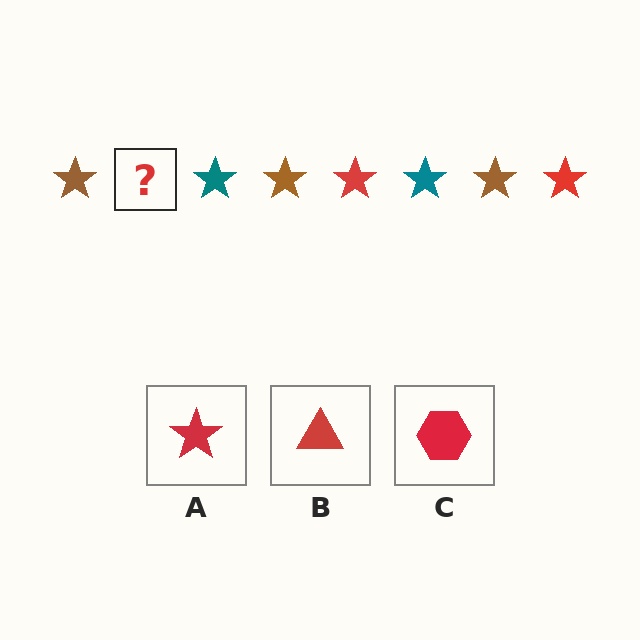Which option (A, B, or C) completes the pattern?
A.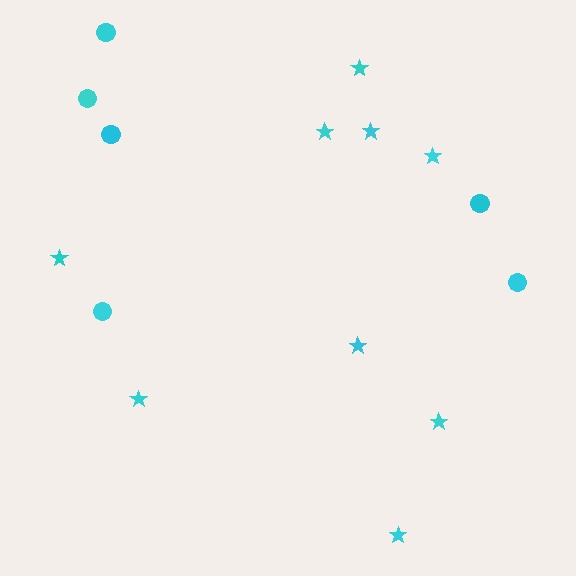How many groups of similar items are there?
There are 2 groups: one group of stars (9) and one group of circles (6).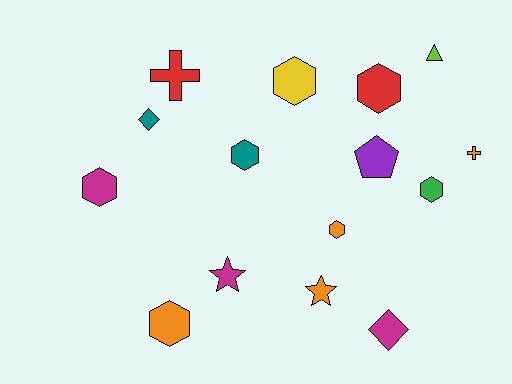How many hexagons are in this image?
There are 7 hexagons.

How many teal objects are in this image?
There are 2 teal objects.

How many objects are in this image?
There are 15 objects.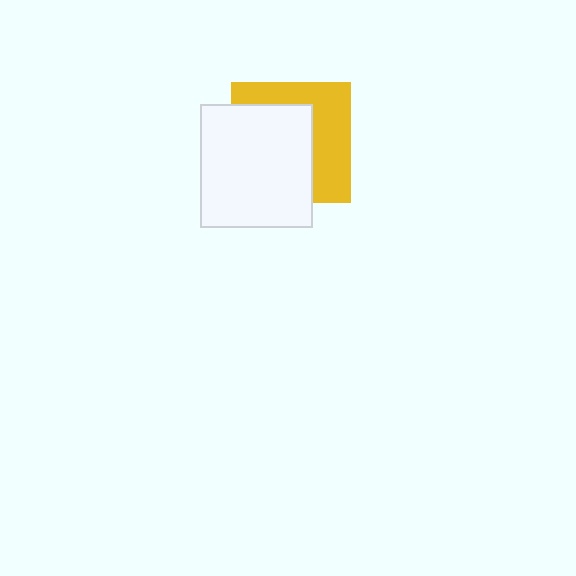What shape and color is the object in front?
The object in front is a white rectangle.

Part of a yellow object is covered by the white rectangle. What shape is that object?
It is a square.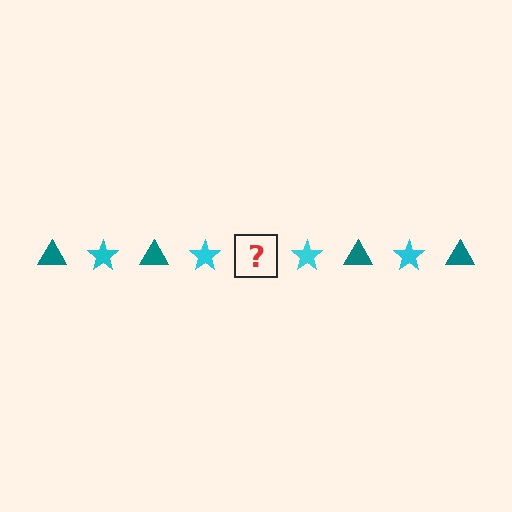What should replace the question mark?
The question mark should be replaced with a teal triangle.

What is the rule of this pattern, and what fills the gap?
The rule is that the pattern alternates between teal triangle and cyan star. The gap should be filled with a teal triangle.